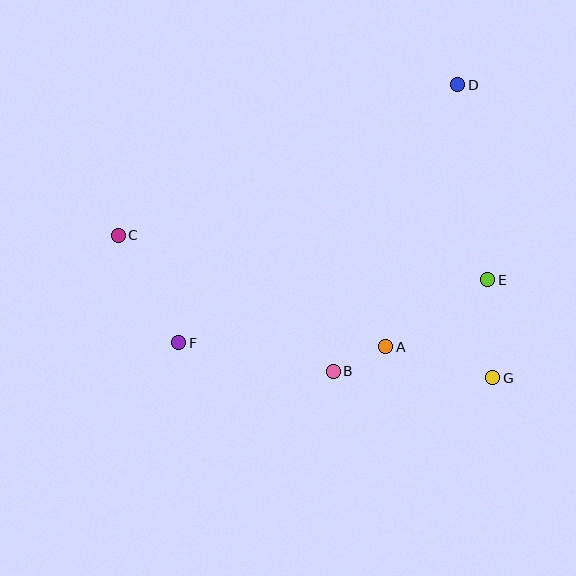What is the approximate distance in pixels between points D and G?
The distance between D and G is approximately 295 pixels.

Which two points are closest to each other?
Points A and B are closest to each other.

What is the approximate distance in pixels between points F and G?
The distance between F and G is approximately 316 pixels.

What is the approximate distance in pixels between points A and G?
The distance between A and G is approximately 111 pixels.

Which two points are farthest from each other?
Points C and G are farthest from each other.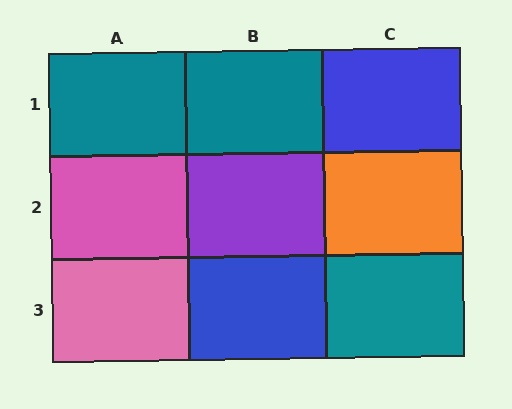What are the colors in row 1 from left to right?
Teal, teal, blue.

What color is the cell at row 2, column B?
Purple.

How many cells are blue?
2 cells are blue.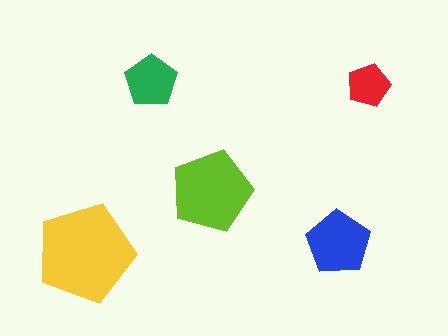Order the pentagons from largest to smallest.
the yellow one, the lime one, the blue one, the green one, the red one.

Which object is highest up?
The green pentagon is topmost.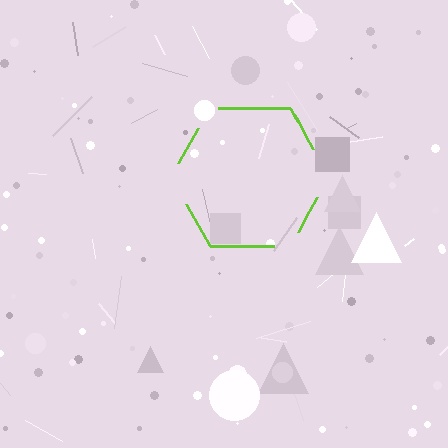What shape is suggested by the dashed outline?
The dashed outline suggests a hexagon.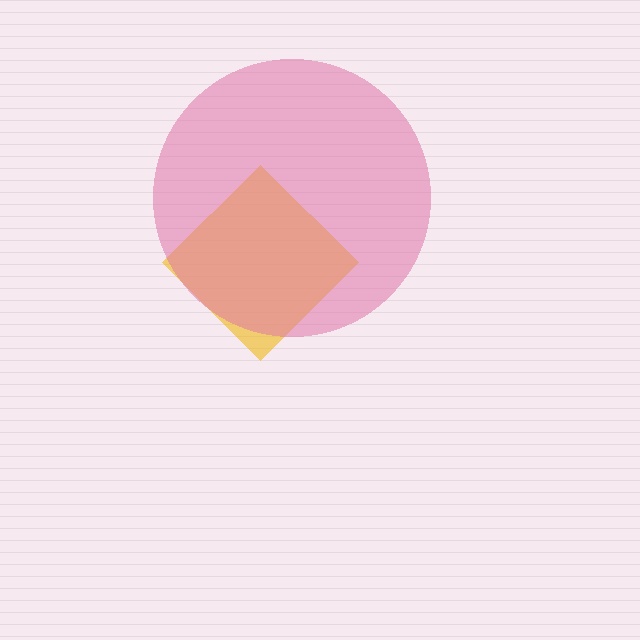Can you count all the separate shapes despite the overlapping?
Yes, there are 2 separate shapes.